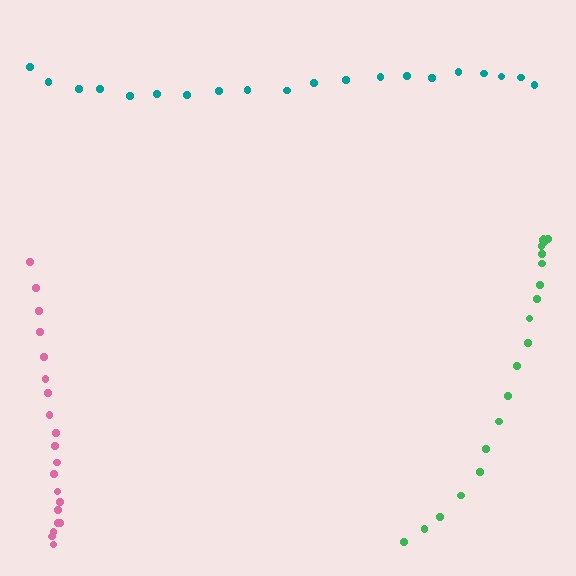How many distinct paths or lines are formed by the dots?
There are 3 distinct paths.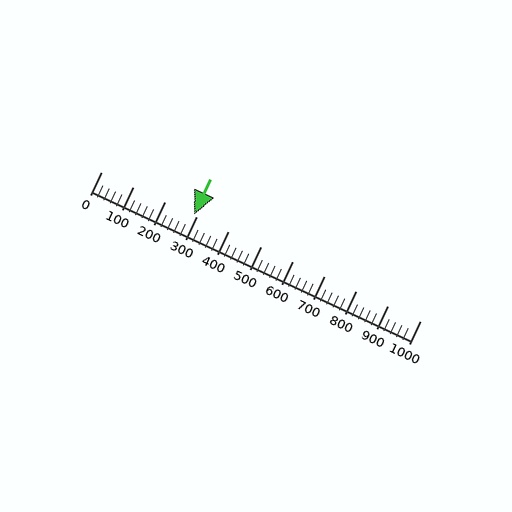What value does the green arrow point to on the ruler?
The green arrow points to approximately 292.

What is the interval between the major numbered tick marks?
The major tick marks are spaced 100 units apart.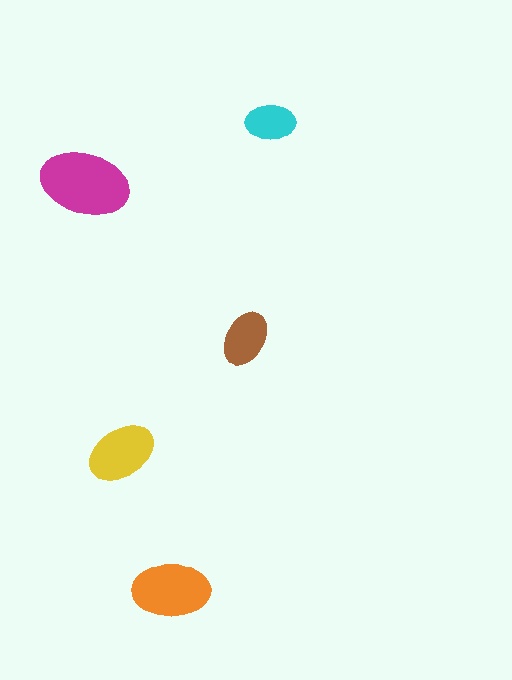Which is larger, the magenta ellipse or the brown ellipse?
The magenta one.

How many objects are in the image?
There are 5 objects in the image.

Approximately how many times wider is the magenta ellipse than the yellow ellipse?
About 1.5 times wider.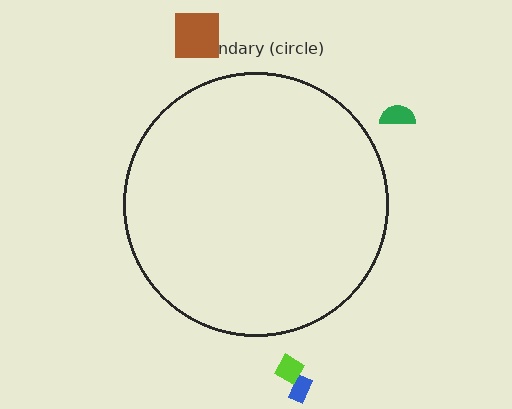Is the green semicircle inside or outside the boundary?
Outside.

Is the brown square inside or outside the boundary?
Outside.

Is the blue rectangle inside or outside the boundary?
Outside.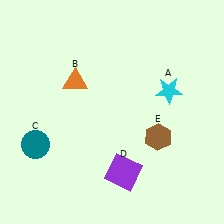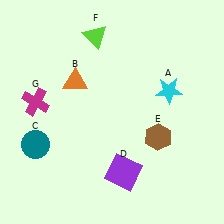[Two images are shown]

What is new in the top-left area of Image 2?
A magenta cross (G) was added in the top-left area of Image 2.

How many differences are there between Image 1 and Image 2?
There are 2 differences between the two images.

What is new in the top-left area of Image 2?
A lime triangle (F) was added in the top-left area of Image 2.